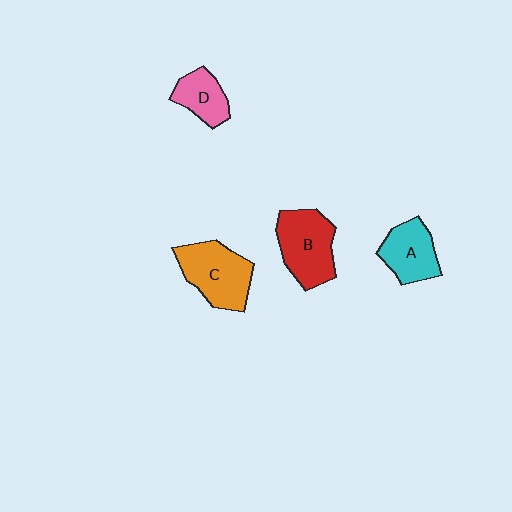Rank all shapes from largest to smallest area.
From largest to smallest: C (orange), B (red), A (cyan), D (pink).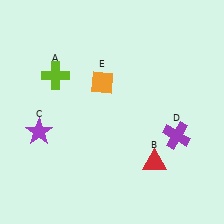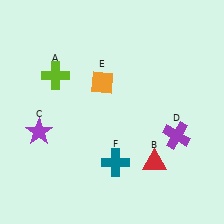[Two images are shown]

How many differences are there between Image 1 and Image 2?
There is 1 difference between the two images.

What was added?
A teal cross (F) was added in Image 2.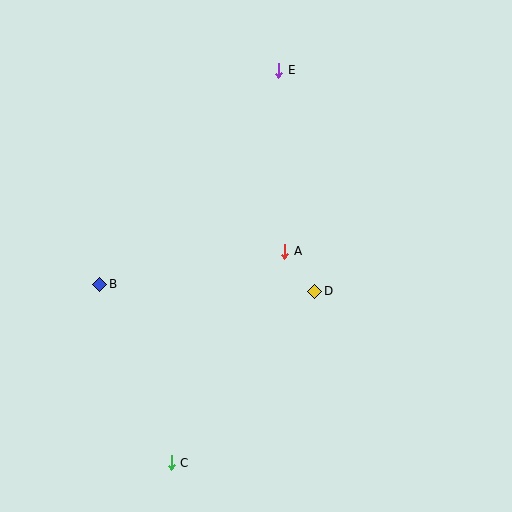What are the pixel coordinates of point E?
Point E is at (279, 70).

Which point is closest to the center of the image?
Point A at (285, 251) is closest to the center.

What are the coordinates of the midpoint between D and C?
The midpoint between D and C is at (243, 377).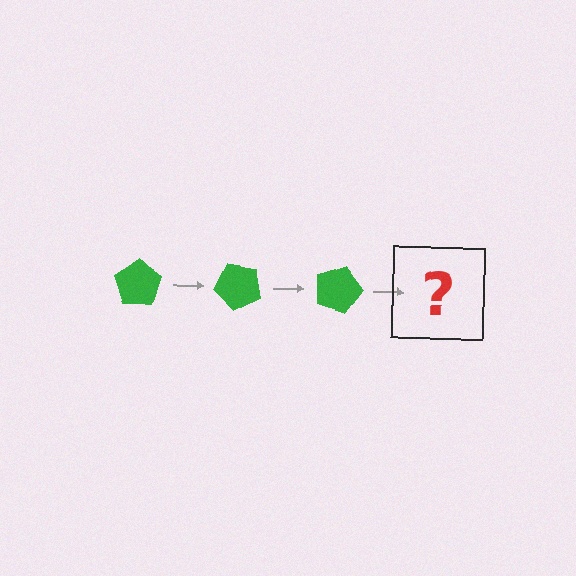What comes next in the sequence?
The next element should be a green pentagon rotated 135 degrees.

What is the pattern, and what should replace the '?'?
The pattern is that the pentagon rotates 45 degrees each step. The '?' should be a green pentagon rotated 135 degrees.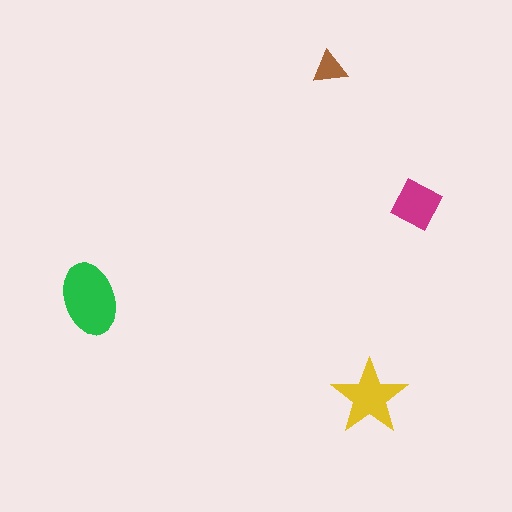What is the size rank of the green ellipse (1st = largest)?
1st.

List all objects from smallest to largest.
The brown triangle, the magenta diamond, the yellow star, the green ellipse.